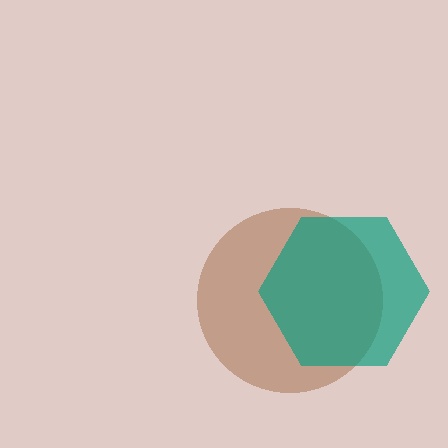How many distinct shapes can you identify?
There are 2 distinct shapes: a brown circle, a teal hexagon.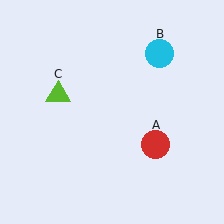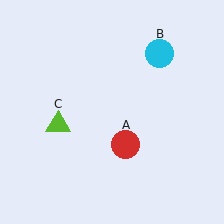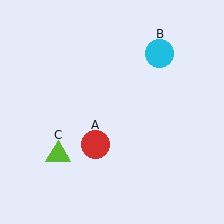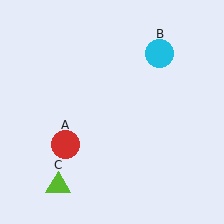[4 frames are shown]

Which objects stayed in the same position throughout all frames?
Cyan circle (object B) remained stationary.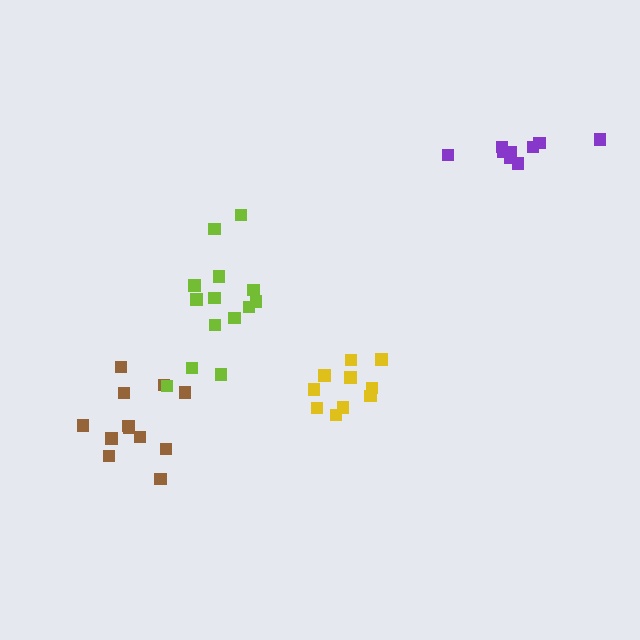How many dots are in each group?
Group 1: 10 dots, Group 2: 12 dots, Group 3: 14 dots, Group 4: 9 dots (45 total).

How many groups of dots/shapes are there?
There are 4 groups.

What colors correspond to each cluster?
The clusters are colored: yellow, brown, lime, purple.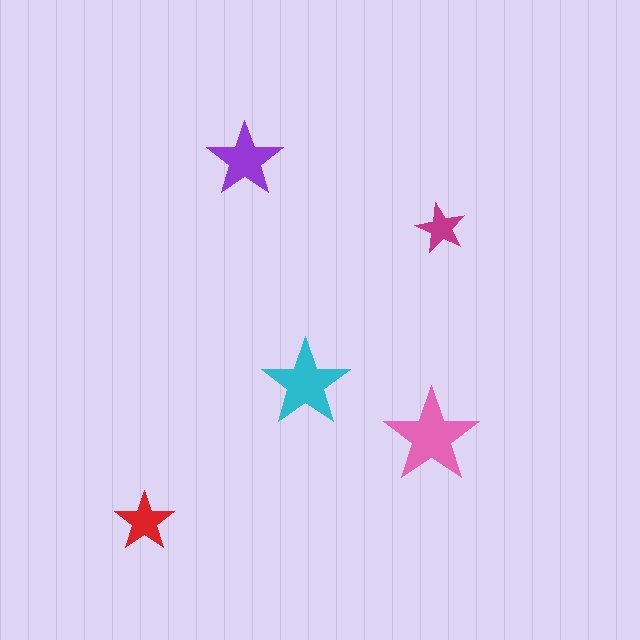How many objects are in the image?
There are 5 objects in the image.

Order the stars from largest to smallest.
the pink one, the cyan one, the purple one, the red one, the magenta one.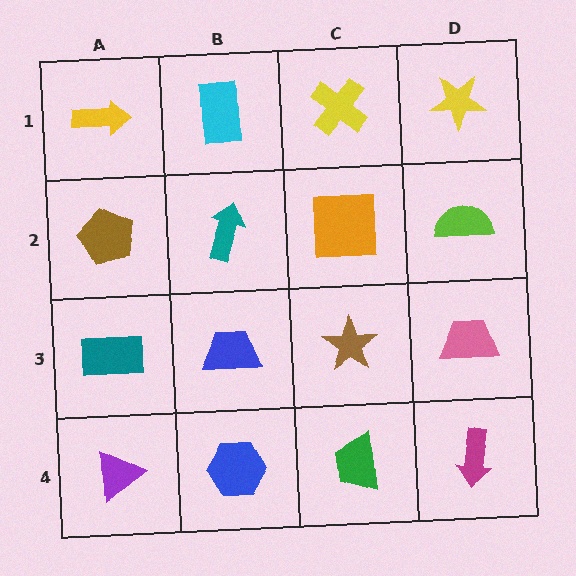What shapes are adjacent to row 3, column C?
An orange square (row 2, column C), a green trapezoid (row 4, column C), a blue trapezoid (row 3, column B), a pink trapezoid (row 3, column D).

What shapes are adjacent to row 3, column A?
A brown pentagon (row 2, column A), a purple triangle (row 4, column A), a blue trapezoid (row 3, column B).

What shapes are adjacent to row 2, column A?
A yellow arrow (row 1, column A), a teal rectangle (row 3, column A), a teal arrow (row 2, column B).